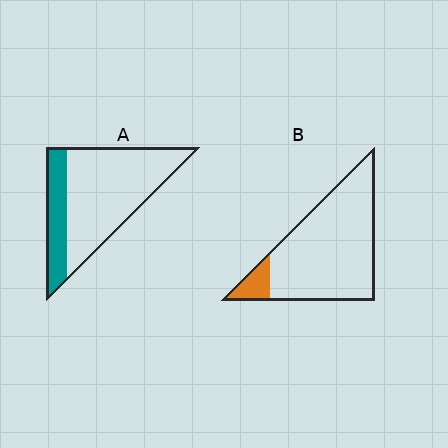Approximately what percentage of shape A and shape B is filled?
A is approximately 25% and B is approximately 10%.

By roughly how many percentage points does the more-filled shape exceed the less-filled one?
By roughly 15 percentage points (A over B).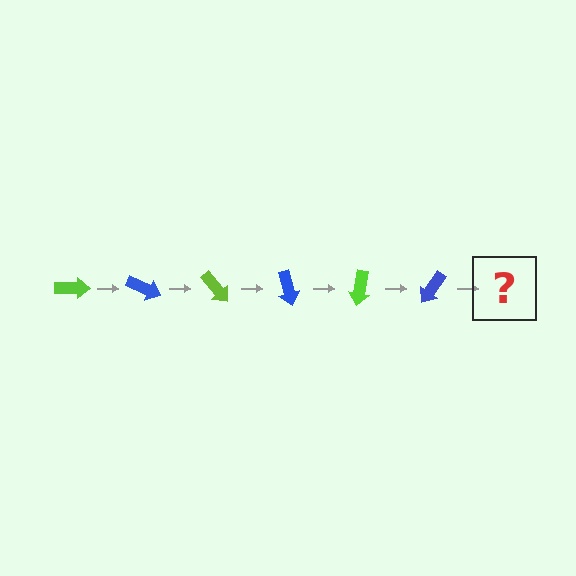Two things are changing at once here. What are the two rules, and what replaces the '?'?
The two rules are that it rotates 25 degrees each step and the color cycles through lime and blue. The '?' should be a lime arrow, rotated 150 degrees from the start.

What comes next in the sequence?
The next element should be a lime arrow, rotated 150 degrees from the start.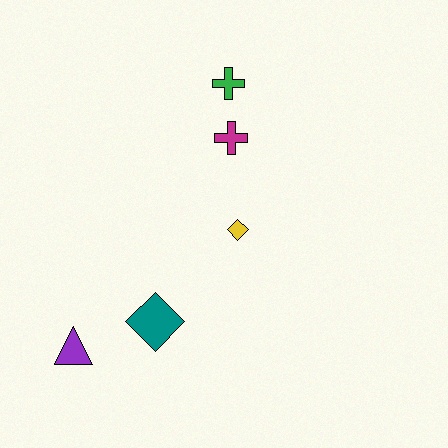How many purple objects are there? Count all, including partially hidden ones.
There is 1 purple object.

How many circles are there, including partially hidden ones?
There are no circles.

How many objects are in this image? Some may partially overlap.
There are 5 objects.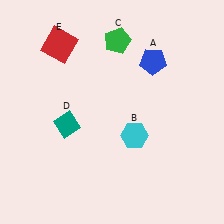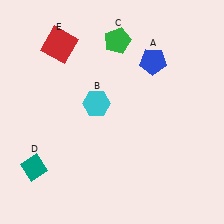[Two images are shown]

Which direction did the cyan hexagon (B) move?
The cyan hexagon (B) moved left.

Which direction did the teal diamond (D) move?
The teal diamond (D) moved down.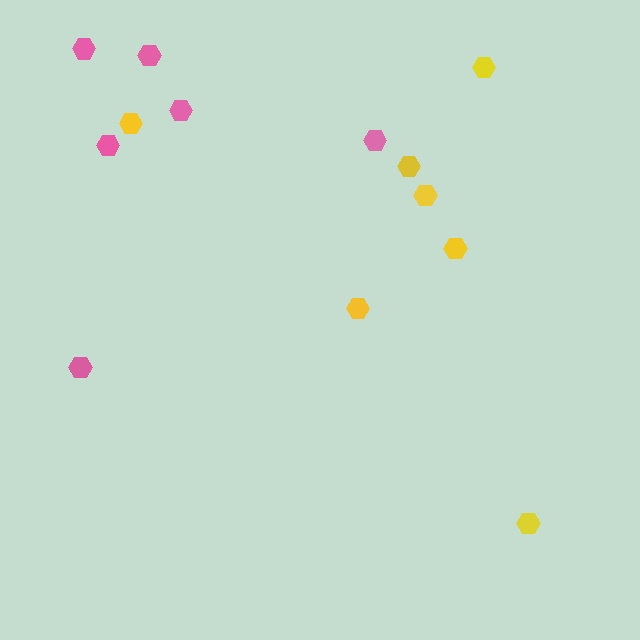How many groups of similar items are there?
There are 2 groups: one group of pink hexagons (6) and one group of yellow hexagons (7).